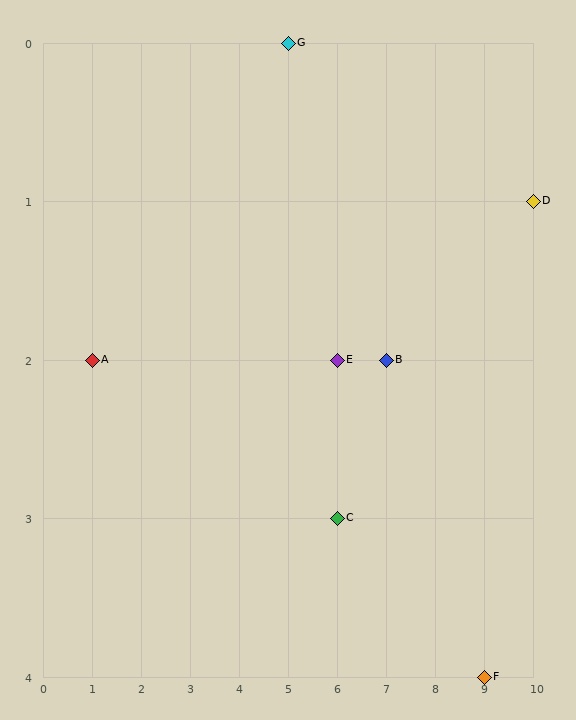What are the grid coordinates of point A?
Point A is at grid coordinates (1, 2).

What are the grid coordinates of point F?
Point F is at grid coordinates (9, 4).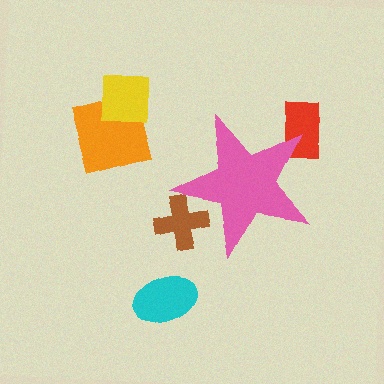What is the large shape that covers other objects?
A pink star.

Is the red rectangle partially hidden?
Yes, the red rectangle is partially hidden behind the pink star.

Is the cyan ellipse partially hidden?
No, the cyan ellipse is fully visible.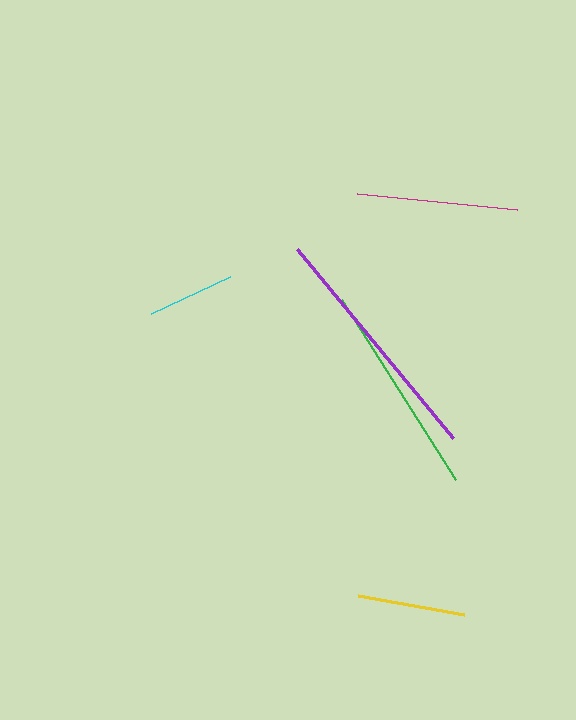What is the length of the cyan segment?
The cyan segment is approximately 87 pixels long.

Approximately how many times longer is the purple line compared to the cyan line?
The purple line is approximately 2.8 times the length of the cyan line.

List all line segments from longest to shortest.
From longest to shortest: purple, green, magenta, yellow, cyan.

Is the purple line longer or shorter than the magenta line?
The purple line is longer than the magenta line.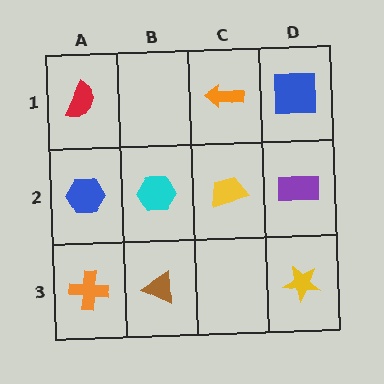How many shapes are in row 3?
3 shapes.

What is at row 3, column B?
A brown triangle.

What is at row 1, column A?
A red semicircle.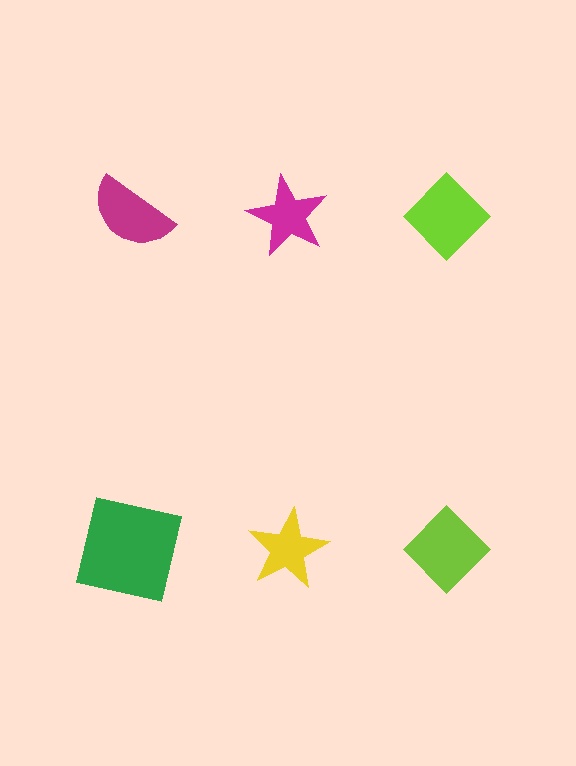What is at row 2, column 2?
A yellow star.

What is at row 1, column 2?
A magenta star.